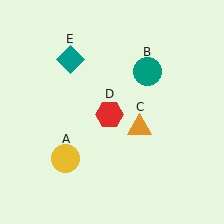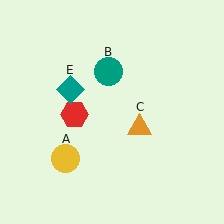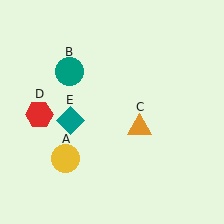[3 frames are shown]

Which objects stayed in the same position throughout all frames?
Yellow circle (object A) and orange triangle (object C) remained stationary.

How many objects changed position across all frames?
3 objects changed position: teal circle (object B), red hexagon (object D), teal diamond (object E).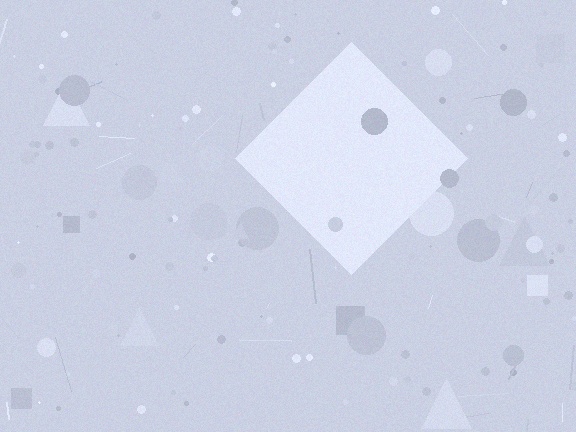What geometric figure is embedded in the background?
A diamond is embedded in the background.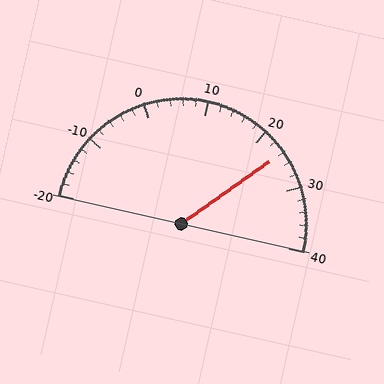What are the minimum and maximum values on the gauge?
The gauge ranges from -20 to 40.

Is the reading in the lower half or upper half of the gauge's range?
The reading is in the upper half of the range (-20 to 40).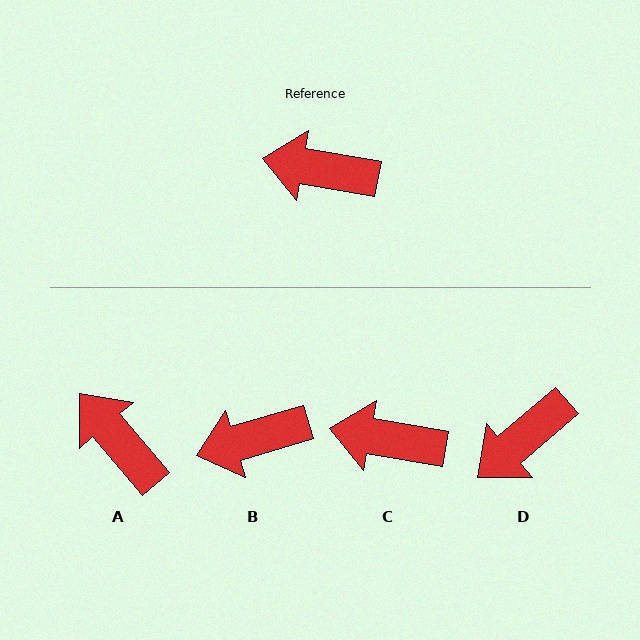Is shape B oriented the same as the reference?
No, it is off by about 27 degrees.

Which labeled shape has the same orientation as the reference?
C.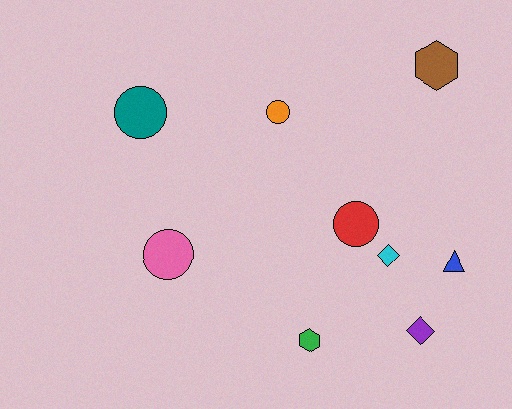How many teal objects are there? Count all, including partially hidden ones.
There is 1 teal object.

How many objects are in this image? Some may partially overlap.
There are 9 objects.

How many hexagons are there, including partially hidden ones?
There are 2 hexagons.